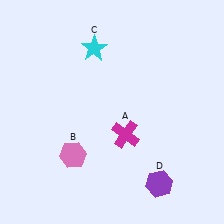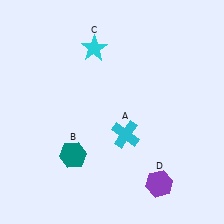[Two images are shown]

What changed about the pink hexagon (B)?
In Image 1, B is pink. In Image 2, it changed to teal.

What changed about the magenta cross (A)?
In Image 1, A is magenta. In Image 2, it changed to cyan.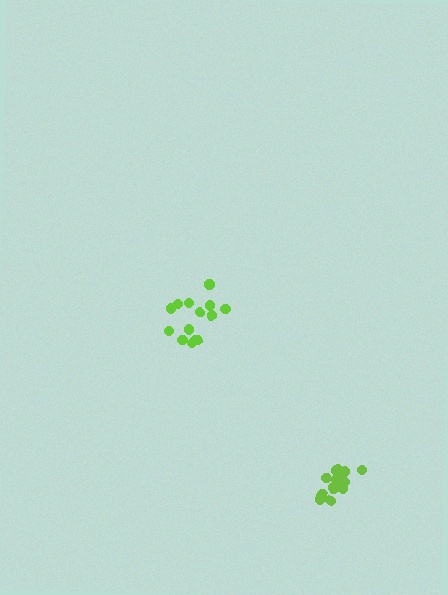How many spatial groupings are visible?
There are 2 spatial groupings.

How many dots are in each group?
Group 1: 14 dots, Group 2: 14 dots (28 total).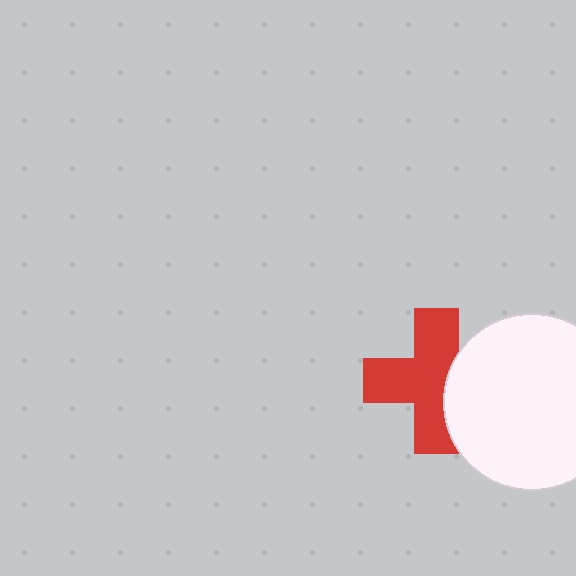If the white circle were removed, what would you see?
You would see the complete red cross.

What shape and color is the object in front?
The object in front is a white circle.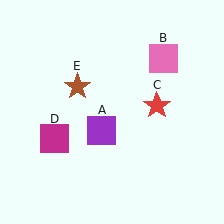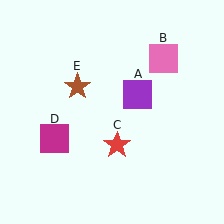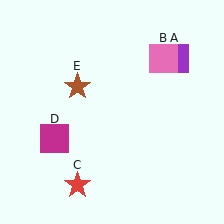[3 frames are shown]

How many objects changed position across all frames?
2 objects changed position: purple square (object A), red star (object C).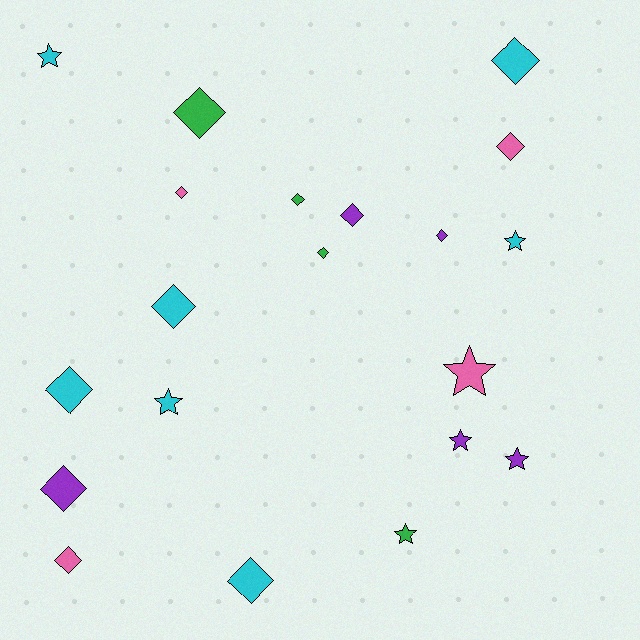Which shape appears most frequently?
Diamond, with 13 objects.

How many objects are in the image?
There are 20 objects.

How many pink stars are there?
There is 1 pink star.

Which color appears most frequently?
Cyan, with 7 objects.